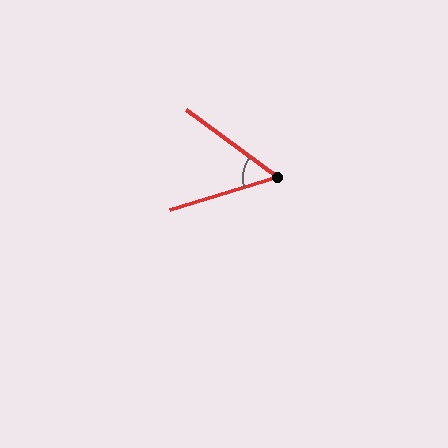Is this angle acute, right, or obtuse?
It is acute.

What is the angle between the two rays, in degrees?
Approximately 54 degrees.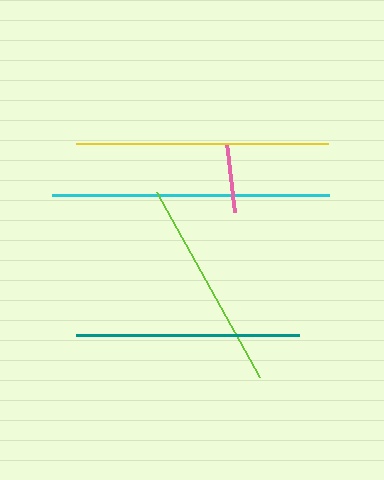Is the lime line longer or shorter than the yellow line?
The yellow line is longer than the lime line.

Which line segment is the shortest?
The pink line is the shortest at approximately 69 pixels.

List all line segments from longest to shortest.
From longest to shortest: cyan, yellow, teal, lime, pink.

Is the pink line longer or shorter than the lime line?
The lime line is longer than the pink line.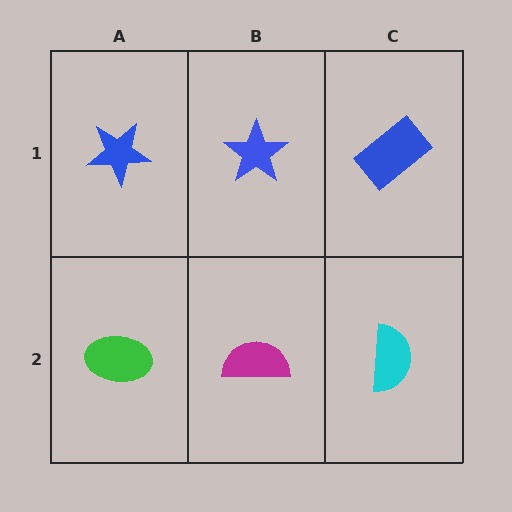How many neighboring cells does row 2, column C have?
2.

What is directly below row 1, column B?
A magenta semicircle.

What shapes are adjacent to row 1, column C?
A cyan semicircle (row 2, column C), a blue star (row 1, column B).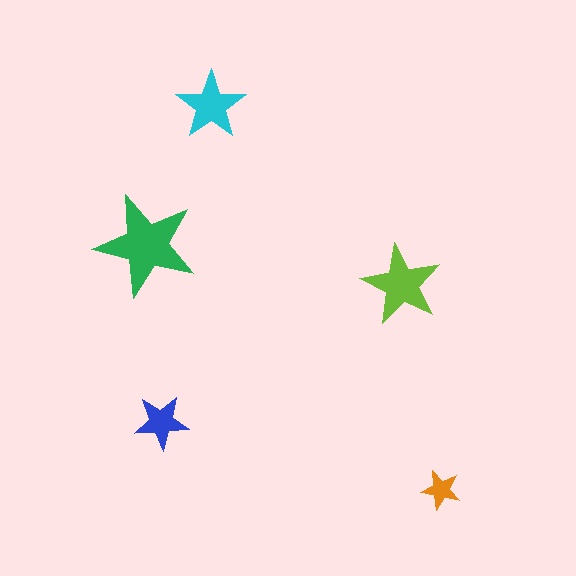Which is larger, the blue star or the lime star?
The lime one.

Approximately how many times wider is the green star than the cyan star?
About 1.5 times wider.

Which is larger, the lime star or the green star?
The green one.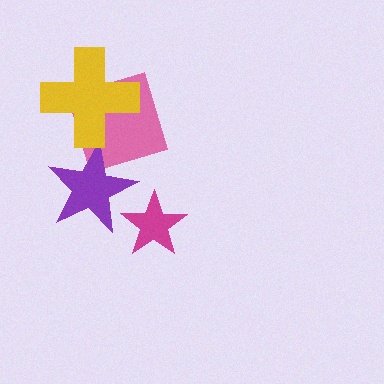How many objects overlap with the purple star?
2 objects overlap with the purple star.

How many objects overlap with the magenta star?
1 object overlaps with the magenta star.